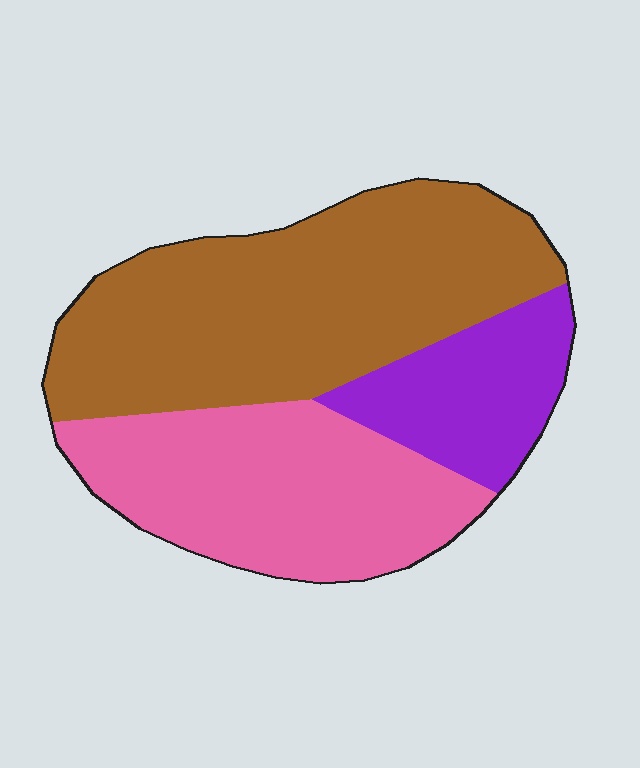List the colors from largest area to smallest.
From largest to smallest: brown, pink, purple.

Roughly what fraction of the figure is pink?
Pink covers about 35% of the figure.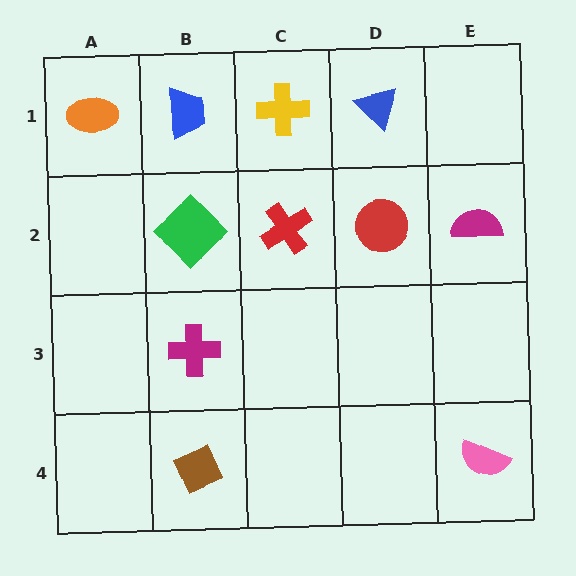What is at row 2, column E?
A magenta semicircle.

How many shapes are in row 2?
4 shapes.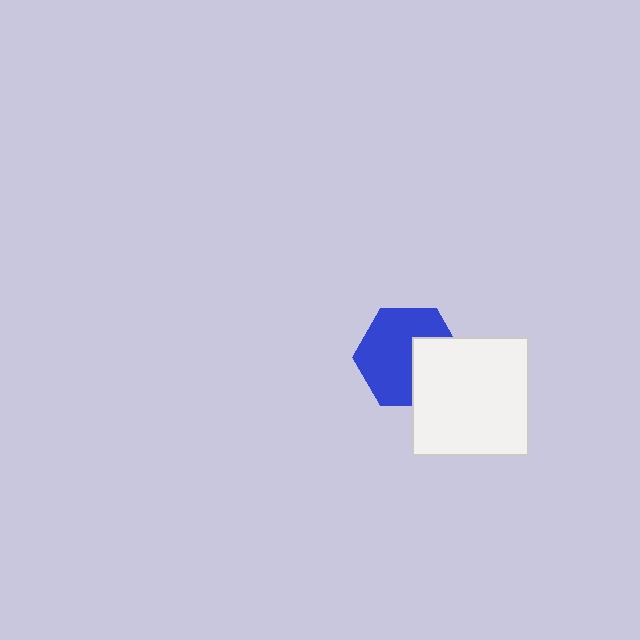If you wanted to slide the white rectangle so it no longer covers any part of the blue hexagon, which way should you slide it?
Slide it right — that is the most direct way to separate the two shapes.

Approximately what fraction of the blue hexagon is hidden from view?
Roughly 34% of the blue hexagon is hidden behind the white rectangle.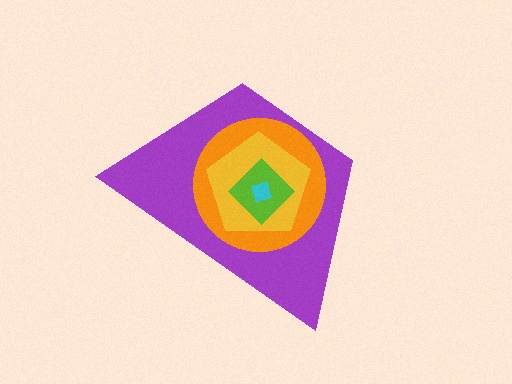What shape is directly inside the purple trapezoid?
The orange circle.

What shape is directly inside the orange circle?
The yellow pentagon.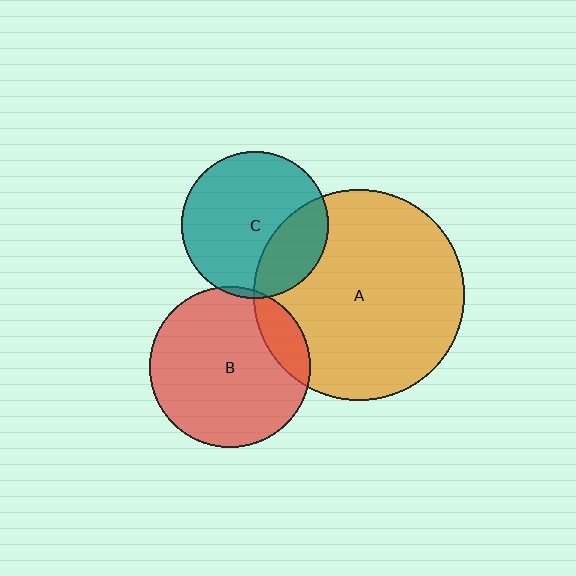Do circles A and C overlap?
Yes.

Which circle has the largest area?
Circle A (orange).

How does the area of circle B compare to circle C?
Approximately 1.2 times.